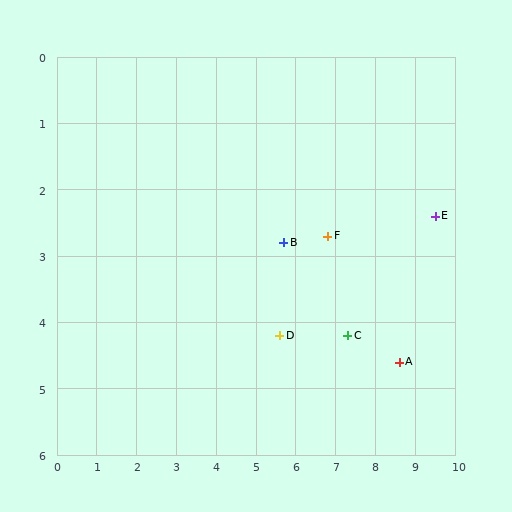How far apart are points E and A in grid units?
Points E and A are about 2.4 grid units apart.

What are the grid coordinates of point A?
Point A is at approximately (8.6, 4.6).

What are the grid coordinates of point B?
Point B is at approximately (5.7, 2.8).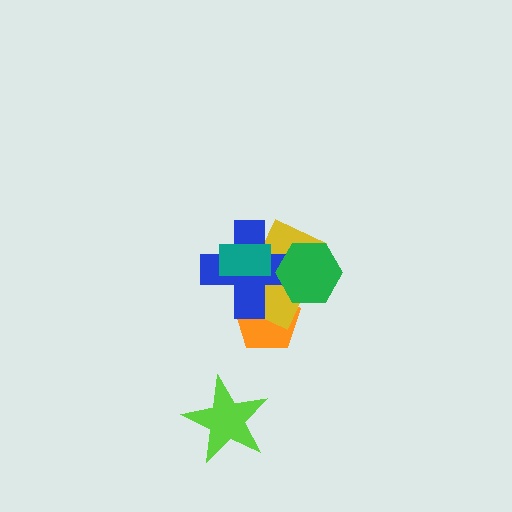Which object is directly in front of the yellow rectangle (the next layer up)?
The blue cross is directly in front of the yellow rectangle.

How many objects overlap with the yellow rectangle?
4 objects overlap with the yellow rectangle.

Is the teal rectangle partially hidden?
No, no other shape covers it.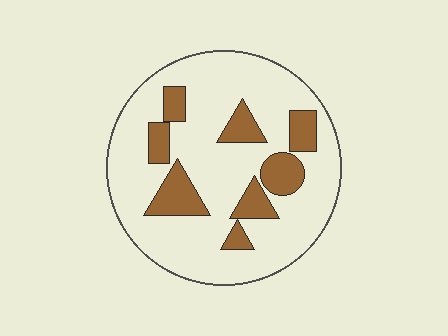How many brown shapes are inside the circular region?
8.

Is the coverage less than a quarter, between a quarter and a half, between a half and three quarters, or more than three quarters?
Less than a quarter.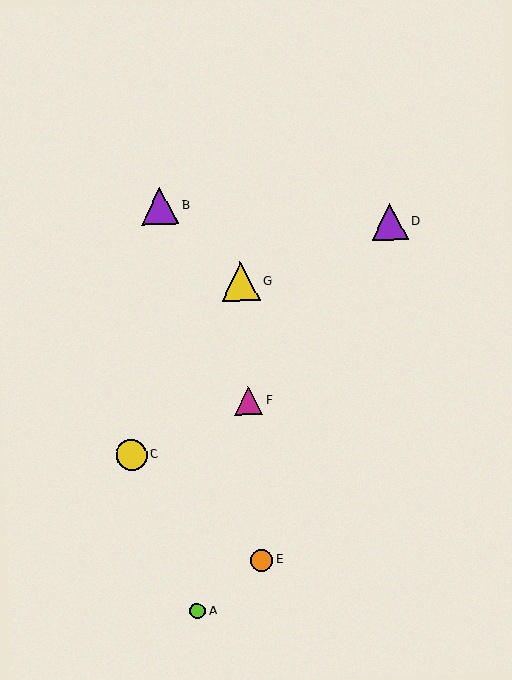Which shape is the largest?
The yellow triangle (labeled G) is the largest.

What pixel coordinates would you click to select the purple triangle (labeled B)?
Click at (160, 206) to select the purple triangle B.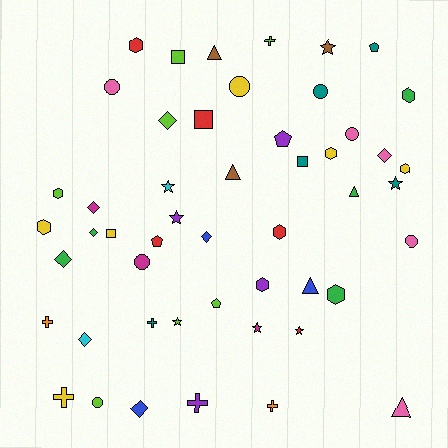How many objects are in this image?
There are 50 objects.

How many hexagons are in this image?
There are 9 hexagons.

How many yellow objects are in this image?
There are 6 yellow objects.